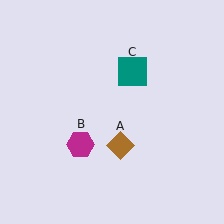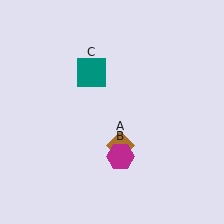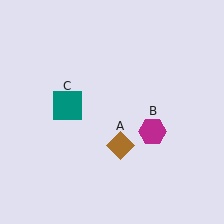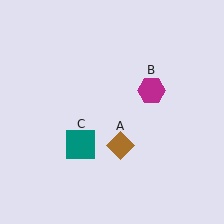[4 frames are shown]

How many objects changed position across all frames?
2 objects changed position: magenta hexagon (object B), teal square (object C).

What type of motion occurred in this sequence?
The magenta hexagon (object B), teal square (object C) rotated counterclockwise around the center of the scene.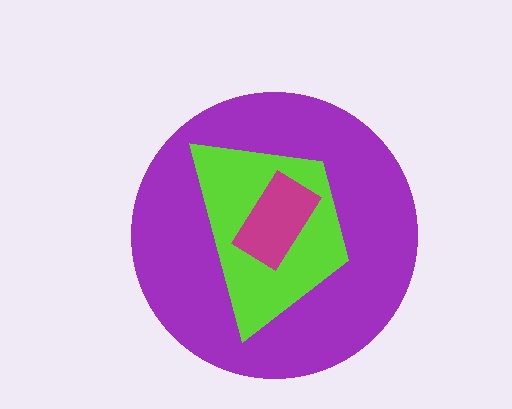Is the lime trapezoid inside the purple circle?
Yes.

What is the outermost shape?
The purple circle.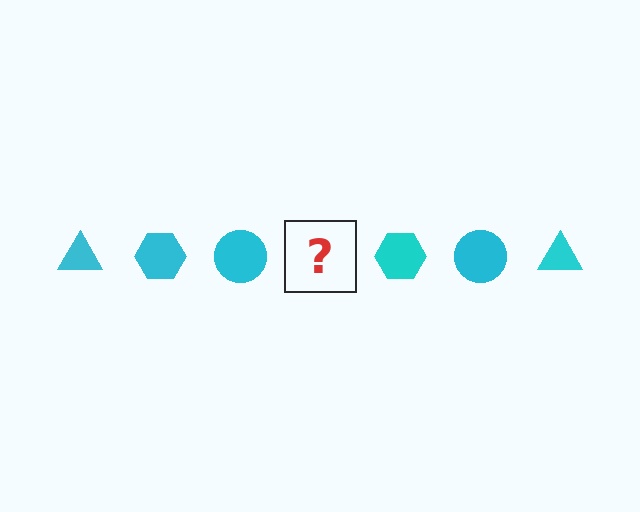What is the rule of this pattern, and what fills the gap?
The rule is that the pattern cycles through triangle, hexagon, circle shapes in cyan. The gap should be filled with a cyan triangle.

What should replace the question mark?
The question mark should be replaced with a cyan triangle.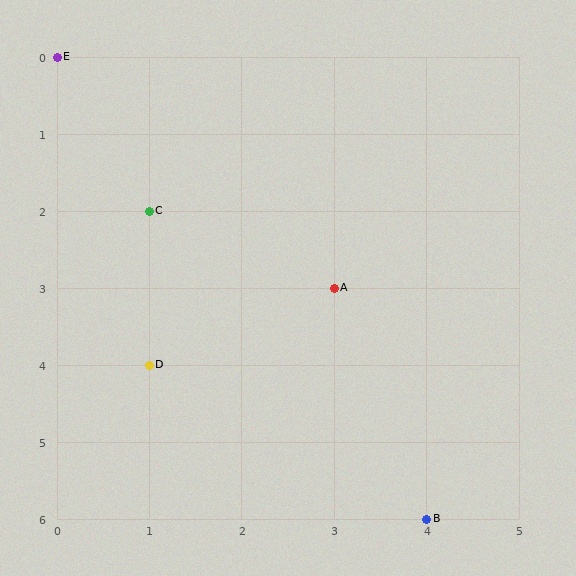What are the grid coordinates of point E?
Point E is at grid coordinates (0, 0).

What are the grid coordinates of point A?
Point A is at grid coordinates (3, 3).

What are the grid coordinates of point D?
Point D is at grid coordinates (1, 4).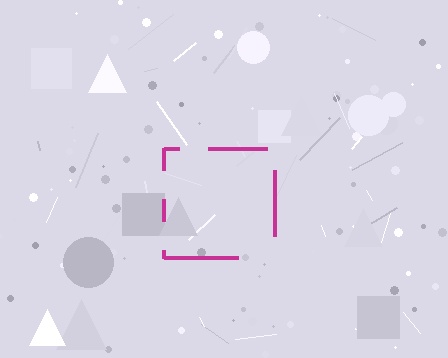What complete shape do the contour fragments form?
The contour fragments form a square.